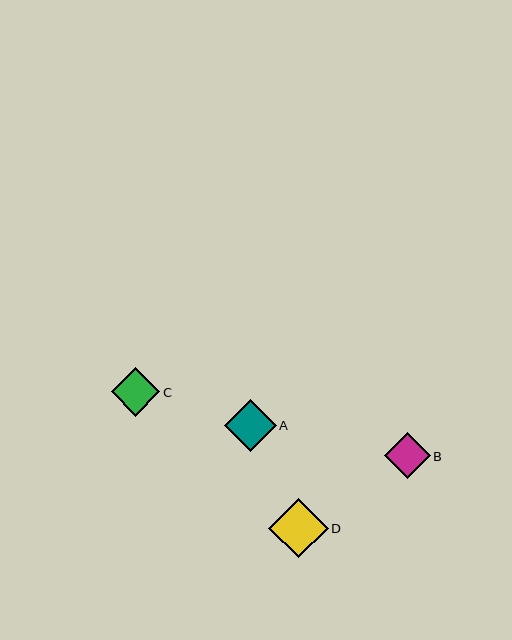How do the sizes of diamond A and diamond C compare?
Diamond A and diamond C are approximately the same size.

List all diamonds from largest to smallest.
From largest to smallest: D, A, C, B.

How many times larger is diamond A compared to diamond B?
Diamond A is approximately 1.2 times the size of diamond B.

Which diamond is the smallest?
Diamond B is the smallest with a size of approximately 45 pixels.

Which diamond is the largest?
Diamond D is the largest with a size of approximately 60 pixels.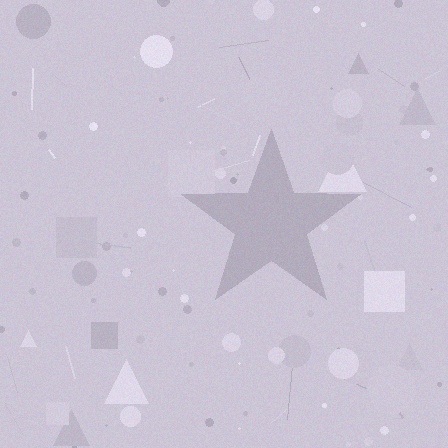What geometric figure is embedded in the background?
A star is embedded in the background.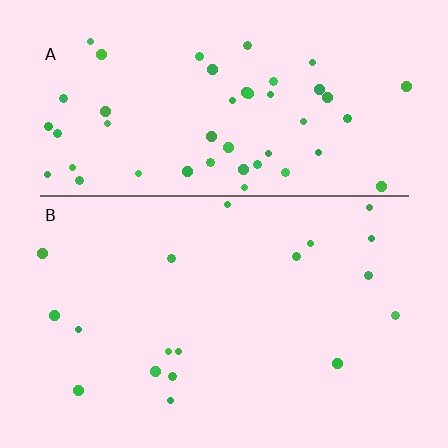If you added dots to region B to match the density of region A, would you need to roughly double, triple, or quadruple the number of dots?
Approximately triple.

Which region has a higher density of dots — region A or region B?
A (the top).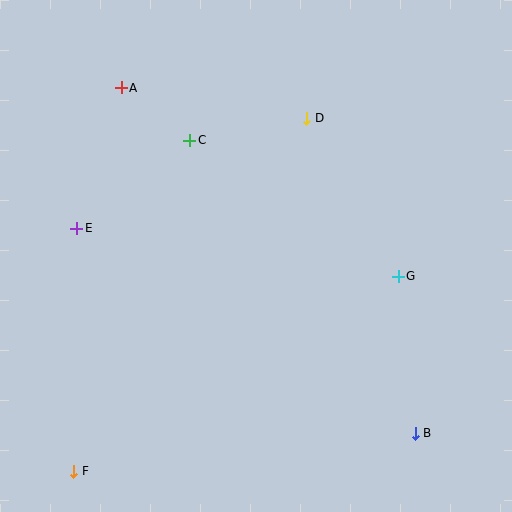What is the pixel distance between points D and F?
The distance between D and F is 423 pixels.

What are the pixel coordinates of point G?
Point G is at (398, 276).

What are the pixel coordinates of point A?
Point A is at (121, 88).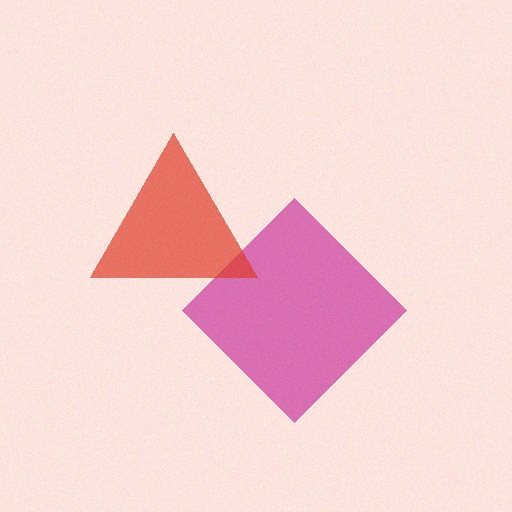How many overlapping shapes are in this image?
There are 2 overlapping shapes in the image.